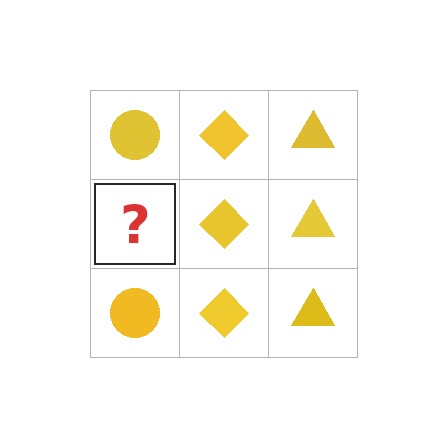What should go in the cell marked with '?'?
The missing cell should contain a yellow circle.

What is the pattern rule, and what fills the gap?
The rule is that each column has a consistent shape. The gap should be filled with a yellow circle.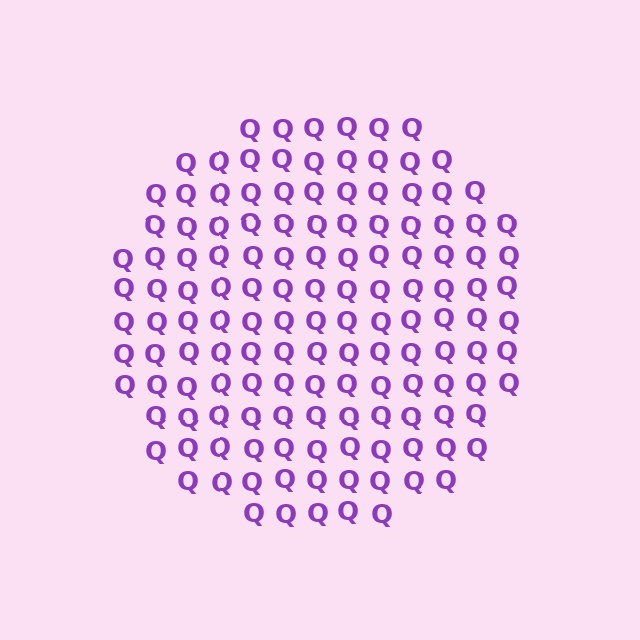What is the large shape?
The large shape is a circle.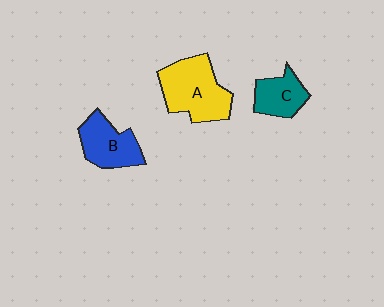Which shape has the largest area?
Shape A (yellow).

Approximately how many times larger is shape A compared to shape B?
Approximately 1.4 times.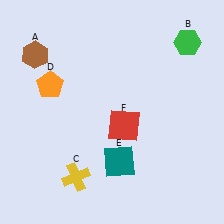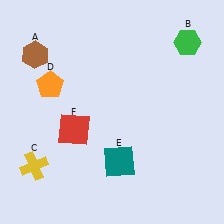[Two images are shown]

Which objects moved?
The objects that moved are: the yellow cross (C), the red square (F).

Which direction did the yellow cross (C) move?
The yellow cross (C) moved left.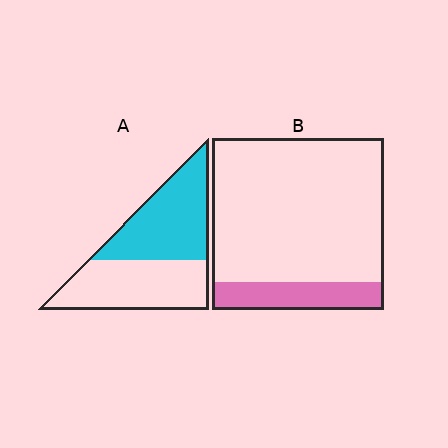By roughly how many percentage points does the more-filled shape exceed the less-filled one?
By roughly 35 percentage points (A over B).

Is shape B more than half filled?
No.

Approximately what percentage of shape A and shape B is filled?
A is approximately 50% and B is approximately 15%.